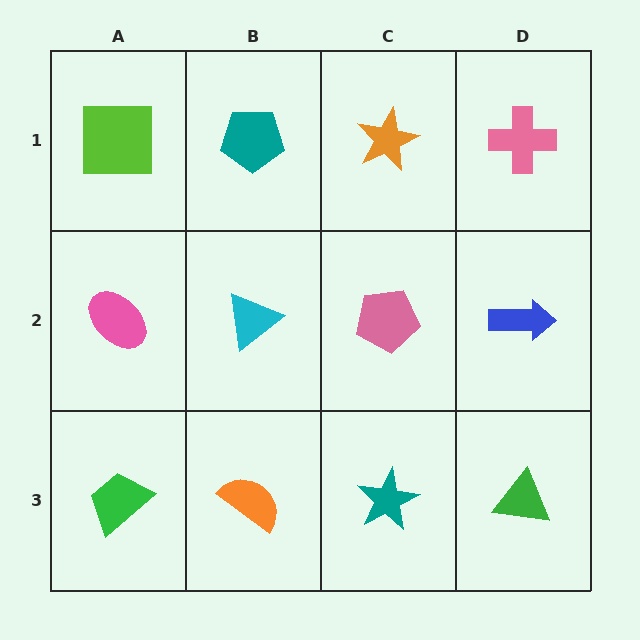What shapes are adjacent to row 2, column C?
An orange star (row 1, column C), a teal star (row 3, column C), a cyan triangle (row 2, column B), a blue arrow (row 2, column D).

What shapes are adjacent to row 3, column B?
A cyan triangle (row 2, column B), a green trapezoid (row 3, column A), a teal star (row 3, column C).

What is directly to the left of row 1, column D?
An orange star.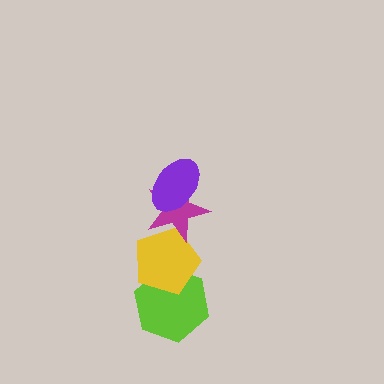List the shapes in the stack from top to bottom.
From top to bottom: the purple ellipse, the magenta star, the yellow pentagon, the lime hexagon.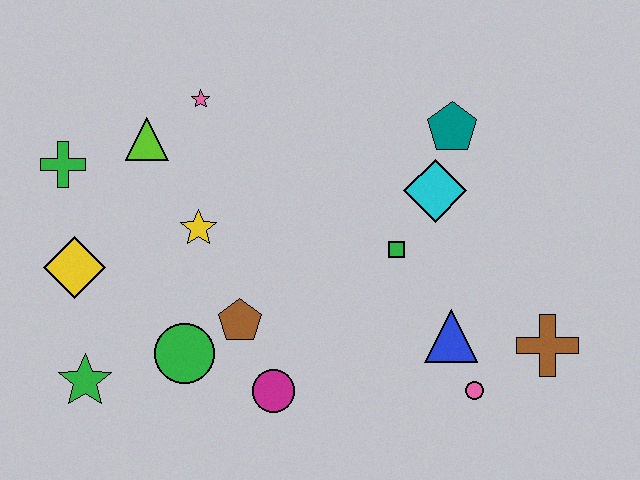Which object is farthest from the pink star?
The brown cross is farthest from the pink star.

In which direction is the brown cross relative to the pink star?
The brown cross is to the right of the pink star.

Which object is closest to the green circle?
The brown pentagon is closest to the green circle.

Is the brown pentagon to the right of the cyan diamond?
No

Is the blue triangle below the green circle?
No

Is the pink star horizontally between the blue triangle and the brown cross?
No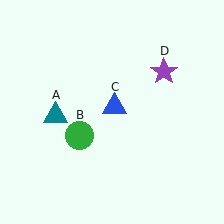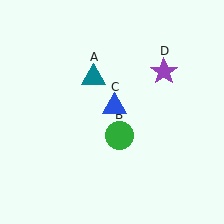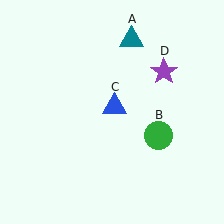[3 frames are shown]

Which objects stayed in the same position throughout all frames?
Blue triangle (object C) and purple star (object D) remained stationary.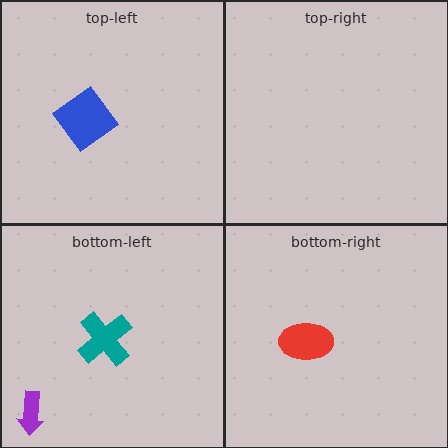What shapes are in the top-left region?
The blue diamond.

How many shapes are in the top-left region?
1.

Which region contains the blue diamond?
The top-left region.